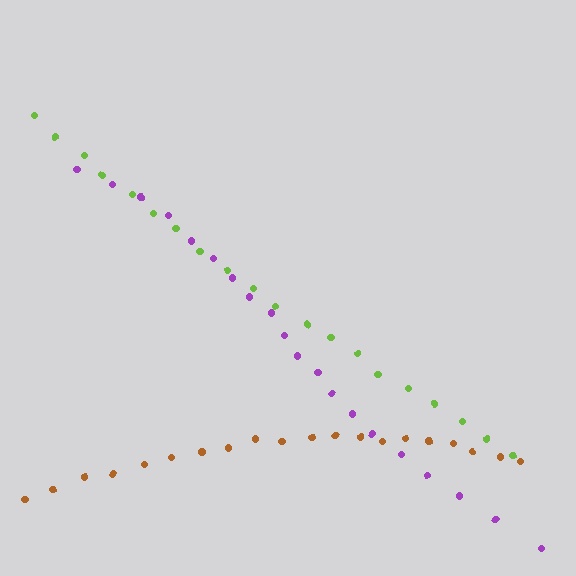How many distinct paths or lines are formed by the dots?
There are 3 distinct paths.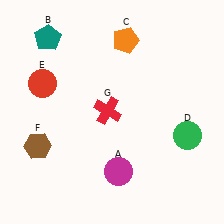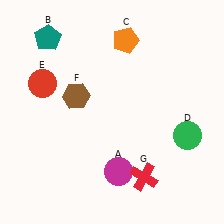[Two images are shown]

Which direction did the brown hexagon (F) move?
The brown hexagon (F) moved up.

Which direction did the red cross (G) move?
The red cross (G) moved down.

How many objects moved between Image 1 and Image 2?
2 objects moved between the two images.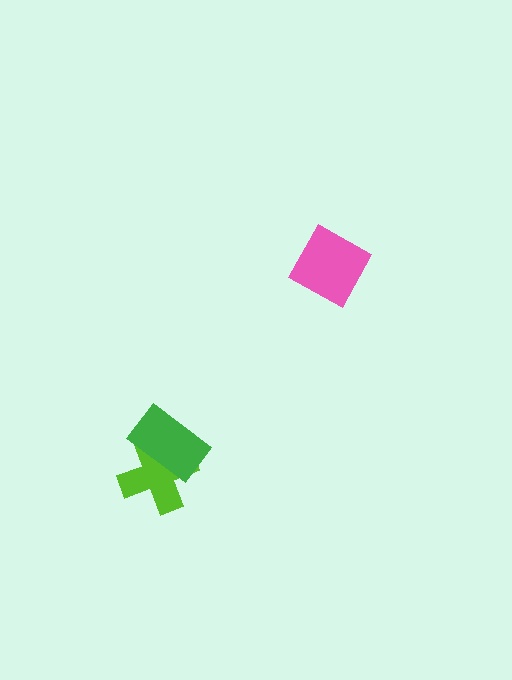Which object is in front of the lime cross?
The green rectangle is in front of the lime cross.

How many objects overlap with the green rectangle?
1 object overlaps with the green rectangle.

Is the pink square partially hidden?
No, no other shape covers it.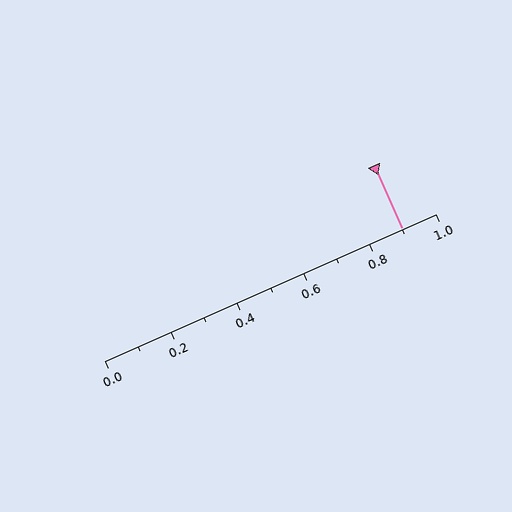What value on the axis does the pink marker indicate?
The marker indicates approximately 0.9.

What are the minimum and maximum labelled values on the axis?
The axis runs from 0.0 to 1.0.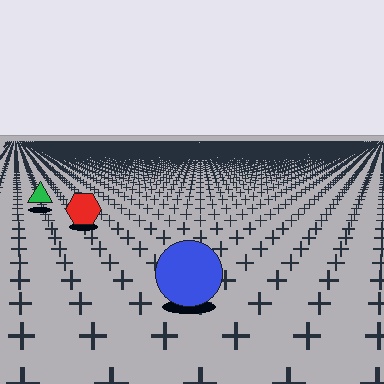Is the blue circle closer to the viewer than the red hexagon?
Yes. The blue circle is closer — you can tell from the texture gradient: the ground texture is coarser near it.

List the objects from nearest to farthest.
From nearest to farthest: the blue circle, the red hexagon, the green triangle.